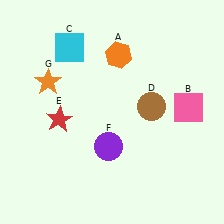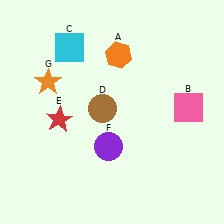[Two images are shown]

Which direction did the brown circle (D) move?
The brown circle (D) moved left.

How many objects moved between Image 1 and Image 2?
1 object moved between the two images.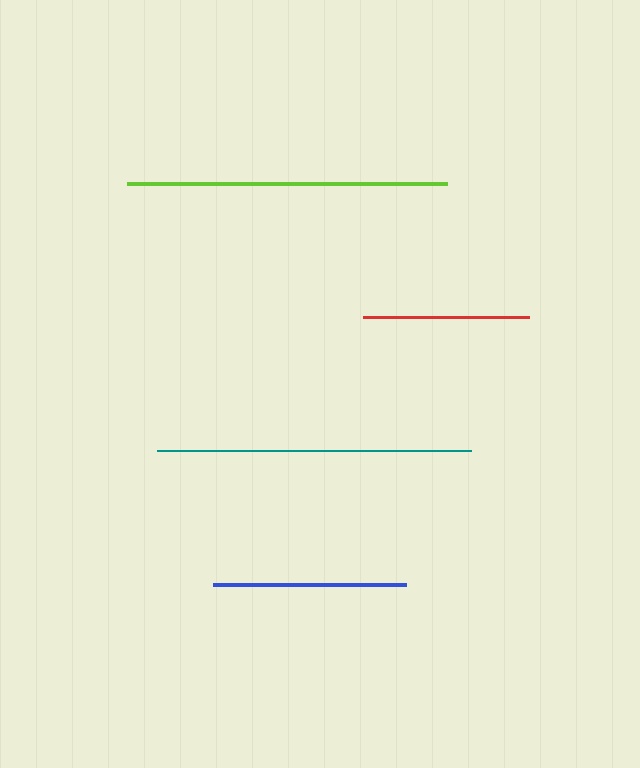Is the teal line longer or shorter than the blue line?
The teal line is longer than the blue line.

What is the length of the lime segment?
The lime segment is approximately 320 pixels long.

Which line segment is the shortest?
The red line is the shortest at approximately 166 pixels.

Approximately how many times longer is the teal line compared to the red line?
The teal line is approximately 1.9 times the length of the red line.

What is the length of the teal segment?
The teal segment is approximately 314 pixels long.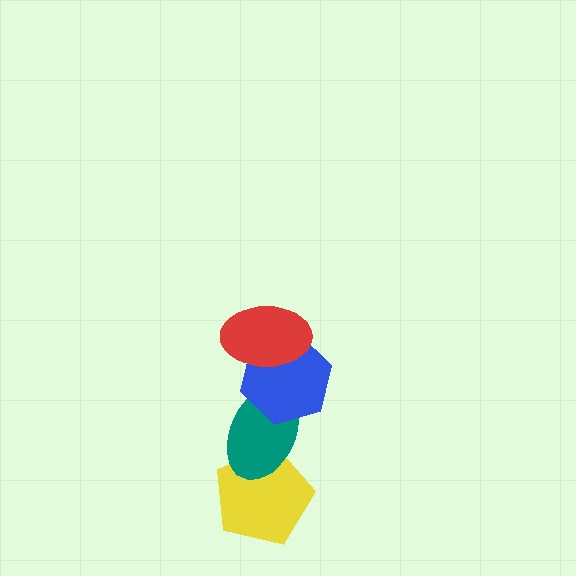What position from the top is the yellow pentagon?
The yellow pentagon is 4th from the top.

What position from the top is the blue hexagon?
The blue hexagon is 2nd from the top.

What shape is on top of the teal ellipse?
The blue hexagon is on top of the teal ellipse.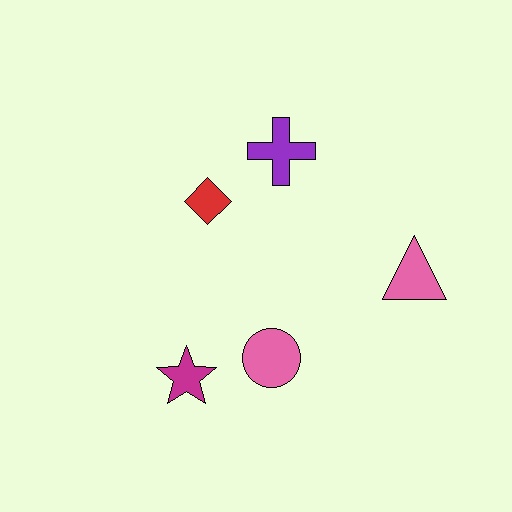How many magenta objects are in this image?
There is 1 magenta object.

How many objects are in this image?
There are 5 objects.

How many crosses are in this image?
There is 1 cross.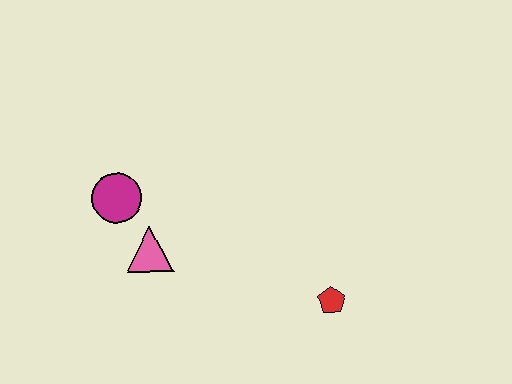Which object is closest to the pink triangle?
The magenta circle is closest to the pink triangle.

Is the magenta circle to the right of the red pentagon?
No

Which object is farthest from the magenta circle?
The red pentagon is farthest from the magenta circle.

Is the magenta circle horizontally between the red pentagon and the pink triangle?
No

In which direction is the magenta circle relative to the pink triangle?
The magenta circle is above the pink triangle.